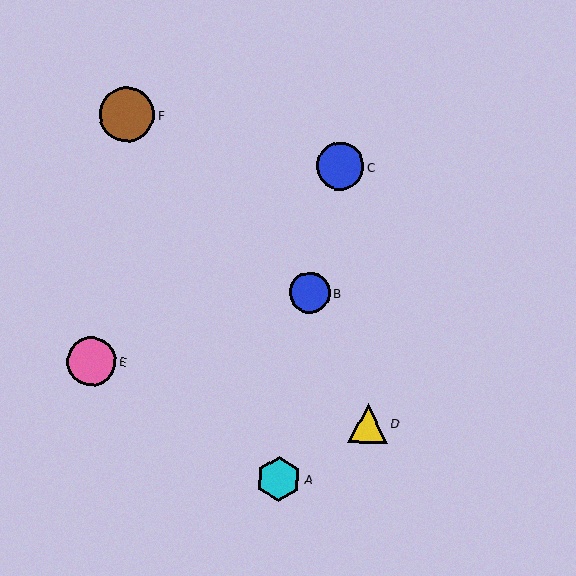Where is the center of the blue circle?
The center of the blue circle is at (310, 293).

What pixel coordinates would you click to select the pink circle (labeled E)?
Click at (91, 361) to select the pink circle E.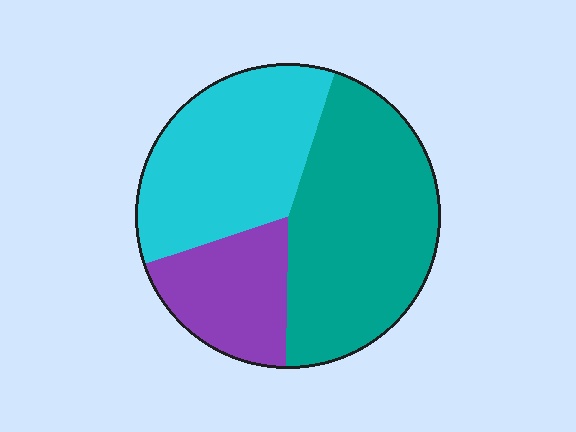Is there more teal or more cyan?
Teal.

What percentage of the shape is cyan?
Cyan takes up between a quarter and a half of the shape.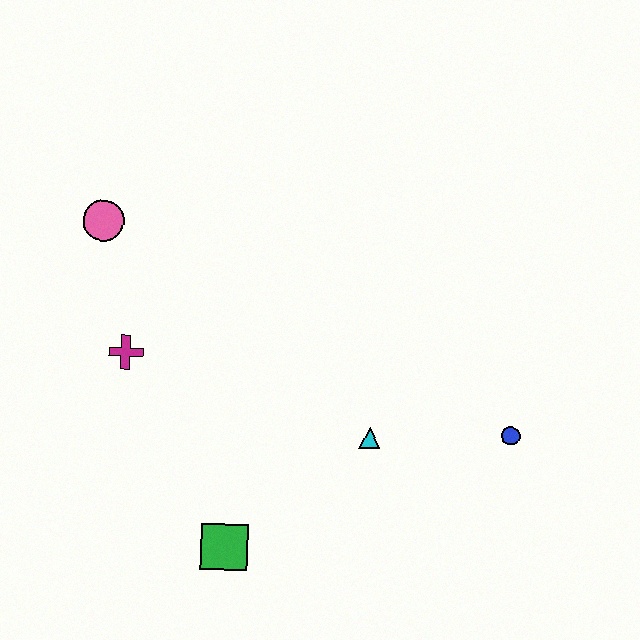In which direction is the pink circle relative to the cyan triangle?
The pink circle is to the left of the cyan triangle.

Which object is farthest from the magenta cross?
The blue circle is farthest from the magenta cross.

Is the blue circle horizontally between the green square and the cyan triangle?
No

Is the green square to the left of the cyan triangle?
Yes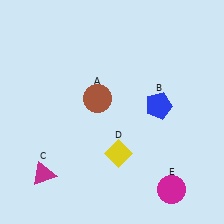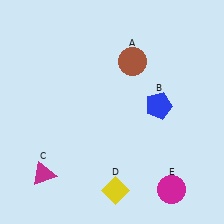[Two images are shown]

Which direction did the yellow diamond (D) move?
The yellow diamond (D) moved down.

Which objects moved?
The objects that moved are: the brown circle (A), the yellow diamond (D).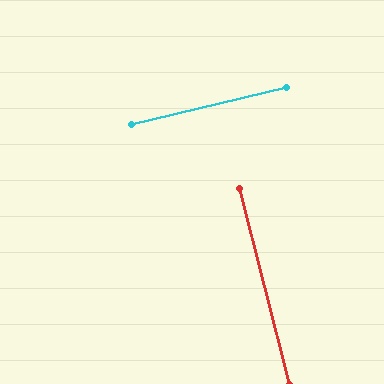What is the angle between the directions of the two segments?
Approximately 89 degrees.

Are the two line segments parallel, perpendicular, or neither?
Perpendicular — they meet at approximately 89°.